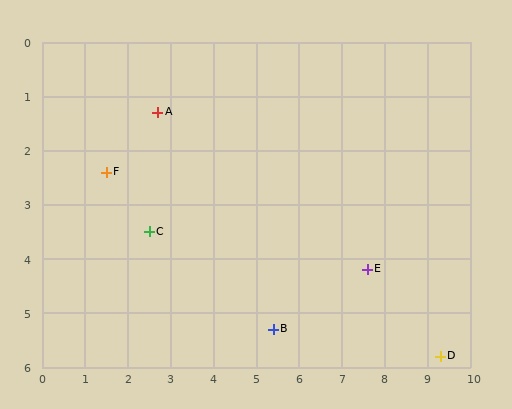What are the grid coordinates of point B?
Point B is at approximately (5.4, 5.3).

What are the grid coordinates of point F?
Point F is at approximately (1.5, 2.4).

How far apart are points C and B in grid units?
Points C and B are about 3.4 grid units apart.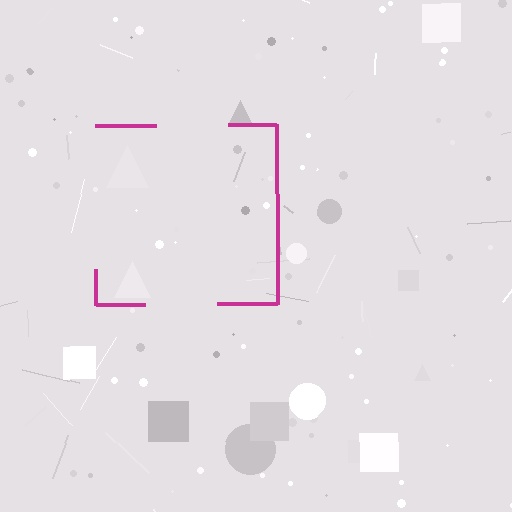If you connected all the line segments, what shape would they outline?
They would outline a square.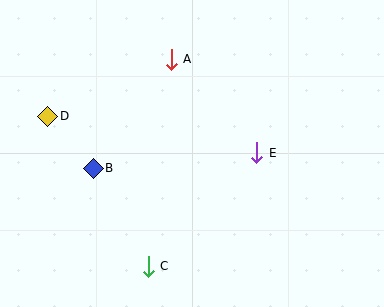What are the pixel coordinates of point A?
Point A is at (171, 59).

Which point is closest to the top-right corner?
Point E is closest to the top-right corner.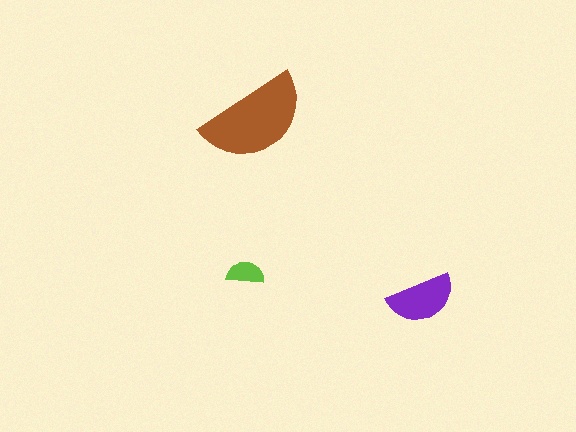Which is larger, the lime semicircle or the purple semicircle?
The purple one.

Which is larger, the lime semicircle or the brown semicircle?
The brown one.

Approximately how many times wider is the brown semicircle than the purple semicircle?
About 1.5 times wider.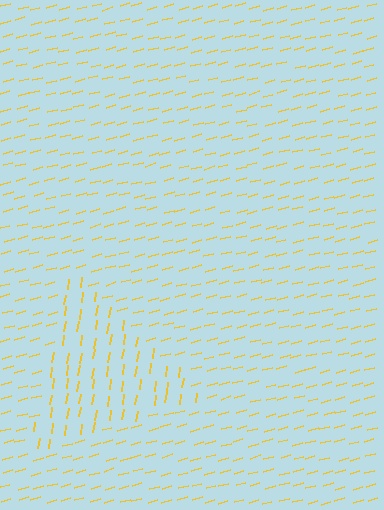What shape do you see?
I see a triangle.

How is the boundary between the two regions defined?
The boundary is defined purely by a change in line orientation (approximately 66 degrees difference). All lines are the same color and thickness.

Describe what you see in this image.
The image is filled with small yellow line segments. A triangle region in the image has lines oriented differently from the surrounding lines, creating a visible texture boundary.